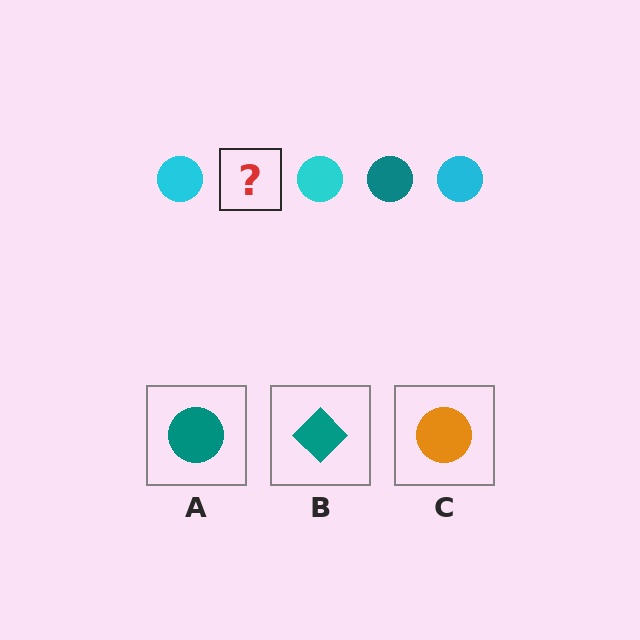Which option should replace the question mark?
Option A.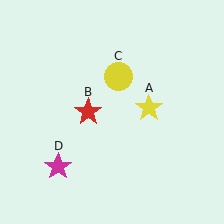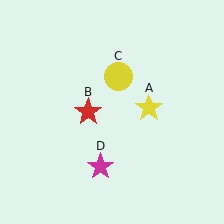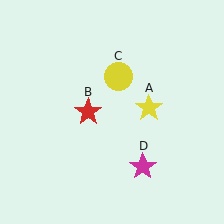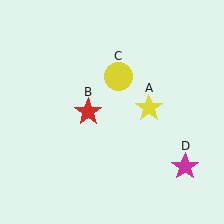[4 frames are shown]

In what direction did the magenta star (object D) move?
The magenta star (object D) moved right.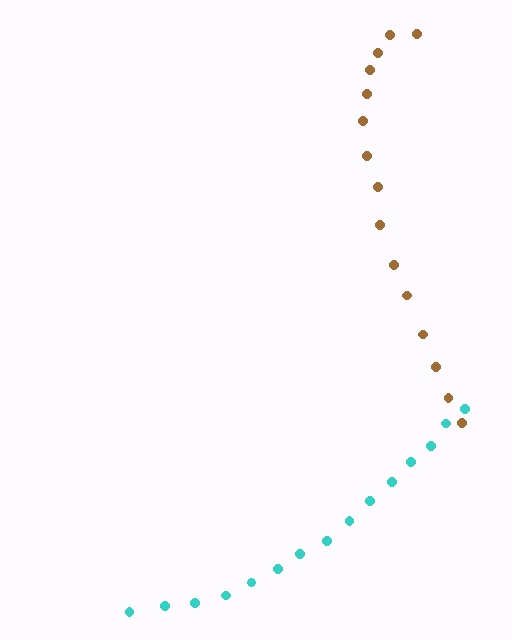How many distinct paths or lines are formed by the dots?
There are 2 distinct paths.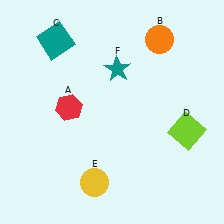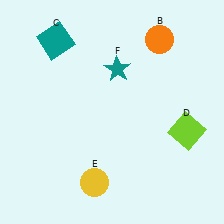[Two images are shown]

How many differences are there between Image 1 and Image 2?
There is 1 difference between the two images.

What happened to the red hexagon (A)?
The red hexagon (A) was removed in Image 2. It was in the top-left area of Image 1.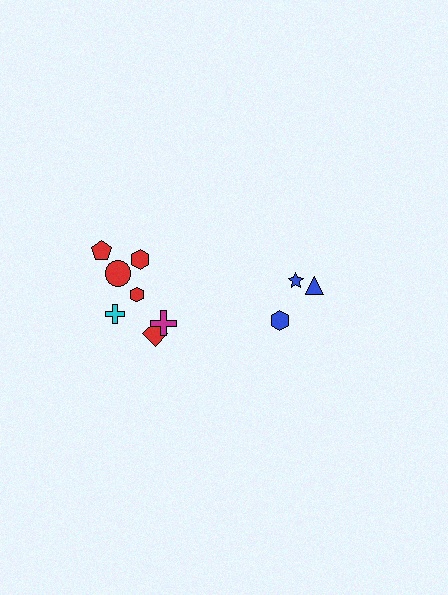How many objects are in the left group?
There are 7 objects.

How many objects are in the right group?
There are 3 objects.